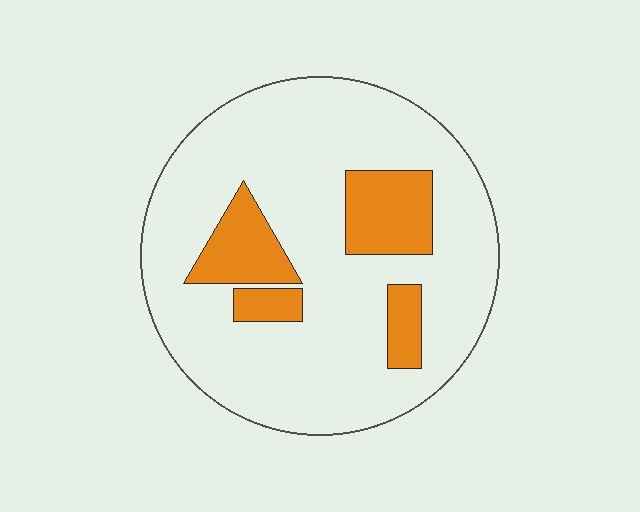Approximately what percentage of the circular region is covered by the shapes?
Approximately 20%.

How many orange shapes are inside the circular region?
4.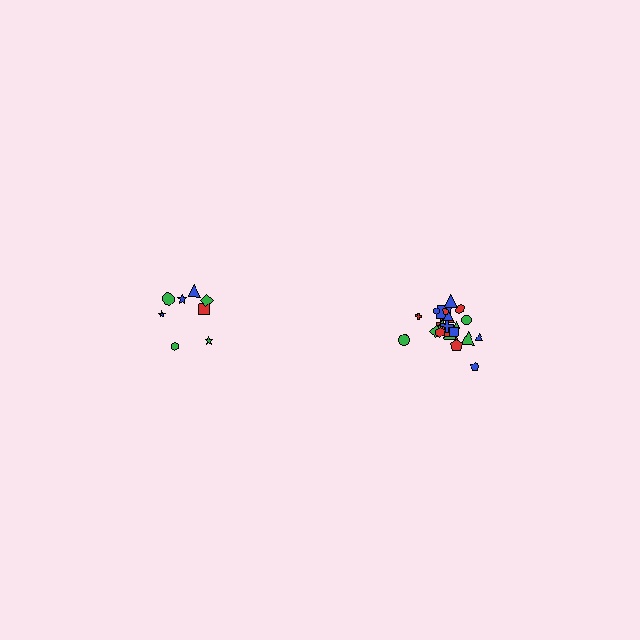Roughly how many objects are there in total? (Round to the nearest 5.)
Roughly 35 objects in total.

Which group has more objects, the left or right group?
The right group.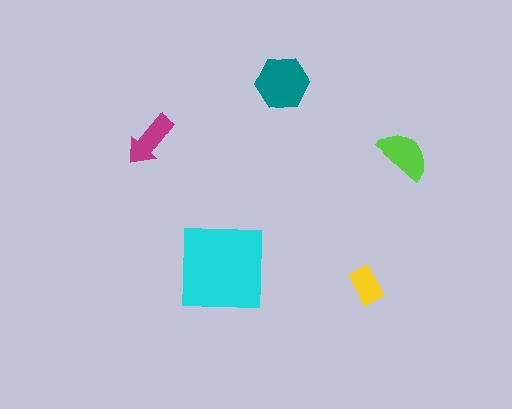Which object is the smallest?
The yellow rectangle.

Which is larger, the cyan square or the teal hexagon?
The cyan square.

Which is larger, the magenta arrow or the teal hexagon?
The teal hexagon.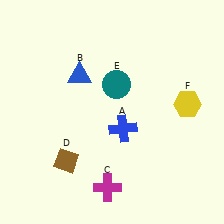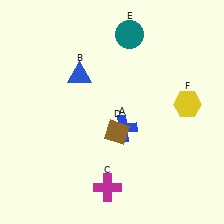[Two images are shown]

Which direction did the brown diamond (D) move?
The brown diamond (D) moved right.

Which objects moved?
The objects that moved are: the brown diamond (D), the teal circle (E).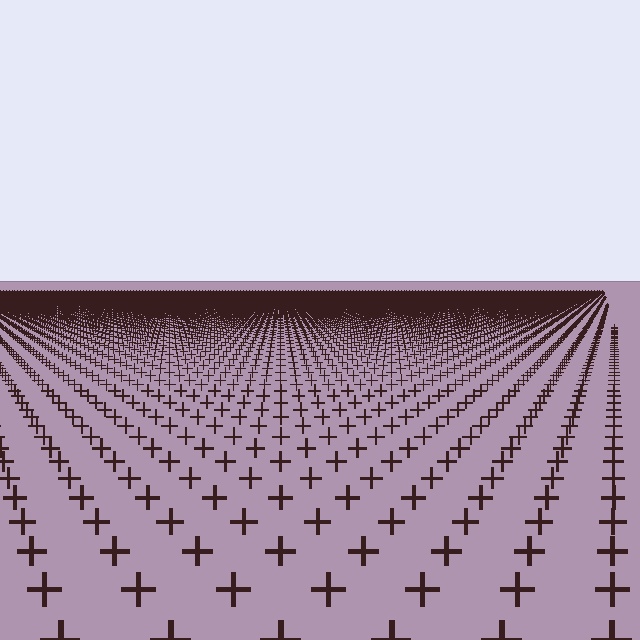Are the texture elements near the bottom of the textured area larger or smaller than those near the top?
Larger. Near the bottom, elements are closer to the viewer and appear at a bigger on-screen size.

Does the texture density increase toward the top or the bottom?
Density increases toward the top.